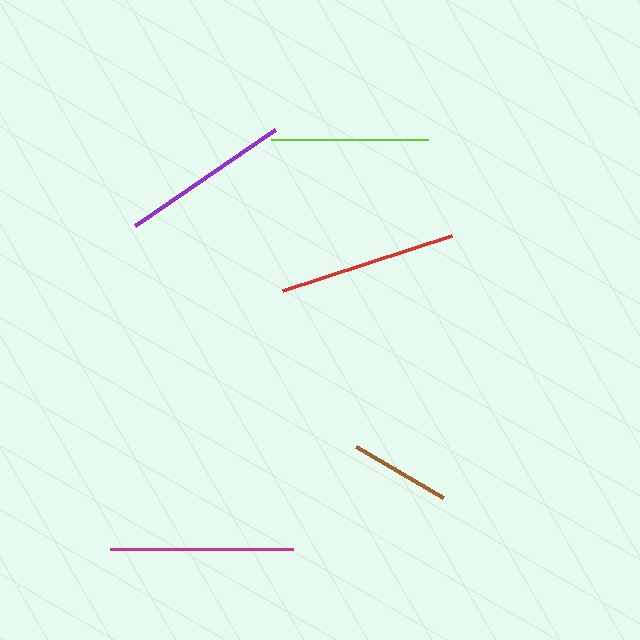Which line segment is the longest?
The magenta line is the longest at approximately 183 pixels.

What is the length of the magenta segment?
The magenta segment is approximately 183 pixels long.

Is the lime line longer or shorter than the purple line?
The purple line is longer than the lime line.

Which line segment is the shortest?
The brown line is the shortest at approximately 101 pixels.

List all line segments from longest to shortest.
From longest to shortest: magenta, red, purple, lime, brown.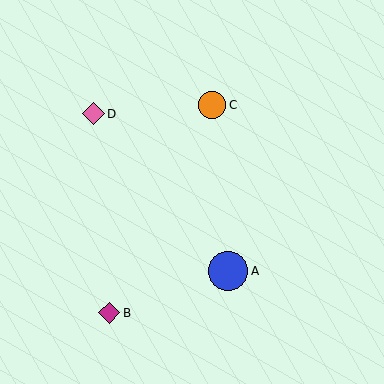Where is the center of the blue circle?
The center of the blue circle is at (228, 271).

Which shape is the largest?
The blue circle (labeled A) is the largest.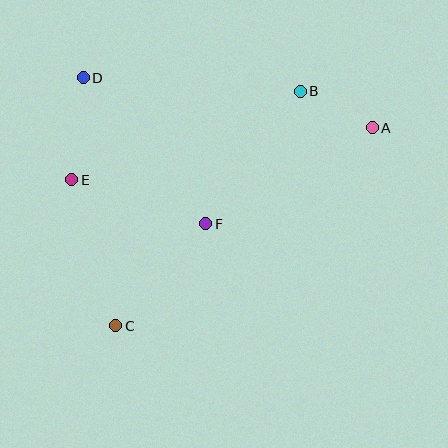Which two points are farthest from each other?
Points A and C are farthest from each other.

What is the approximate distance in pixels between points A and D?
The distance between A and D is approximately 294 pixels.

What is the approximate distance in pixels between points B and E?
The distance between B and E is approximately 245 pixels.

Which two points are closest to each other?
Points A and B are closest to each other.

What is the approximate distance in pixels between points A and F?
The distance between A and F is approximately 192 pixels.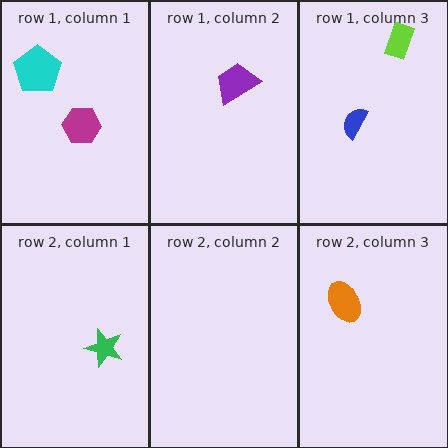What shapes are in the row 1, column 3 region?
The blue semicircle, the lime rectangle.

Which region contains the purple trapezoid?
The row 1, column 2 region.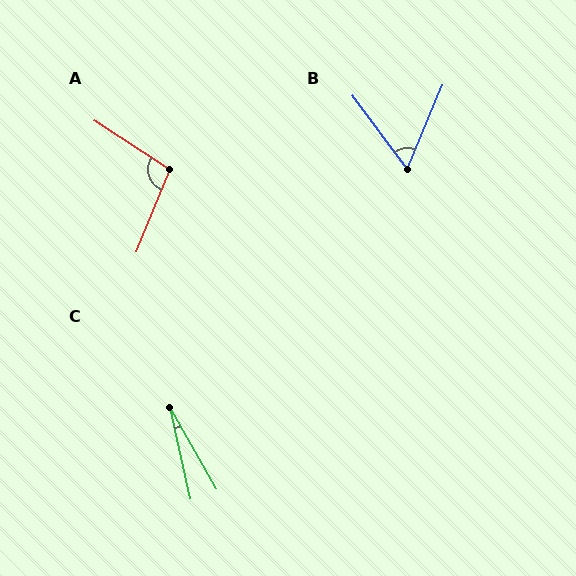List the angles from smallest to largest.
C (17°), B (59°), A (101°).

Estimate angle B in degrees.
Approximately 59 degrees.